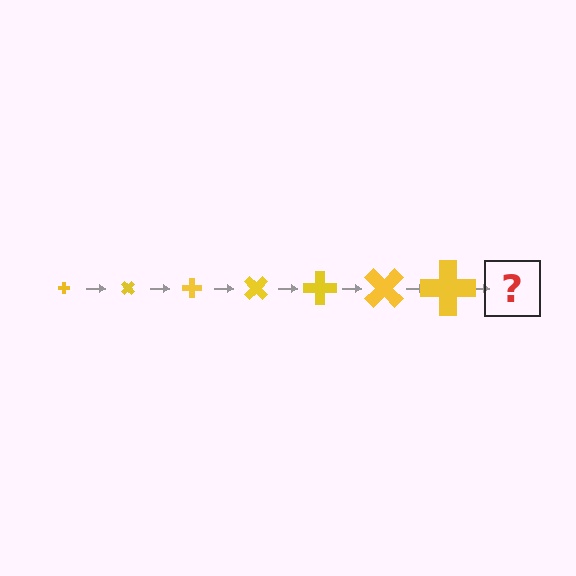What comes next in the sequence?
The next element should be a cross, larger than the previous one and rotated 315 degrees from the start.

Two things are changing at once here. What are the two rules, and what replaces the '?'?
The two rules are that the cross grows larger each step and it rotates 45 degrees each step. The '?' should be a cross, larger than the previous one and rotated 315 degrees from the start.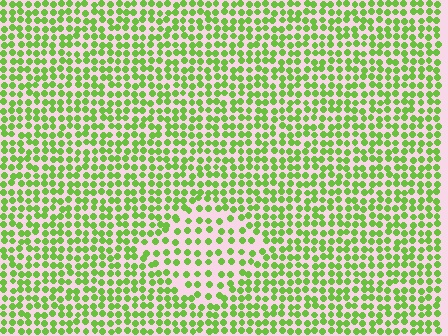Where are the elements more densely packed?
The elements are more densely packed outside the diamond boundary.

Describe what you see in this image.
The image contains small lime elements arranged at two different densities. A diamond-shaped region is visible where the elements are less densely packed than the surrounding area.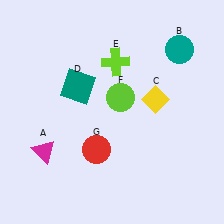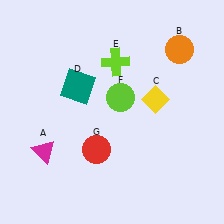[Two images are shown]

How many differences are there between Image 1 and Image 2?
There is 1 difference between the two images.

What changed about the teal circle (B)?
In Image 1, B is teal. In Image 2, it changed to orange.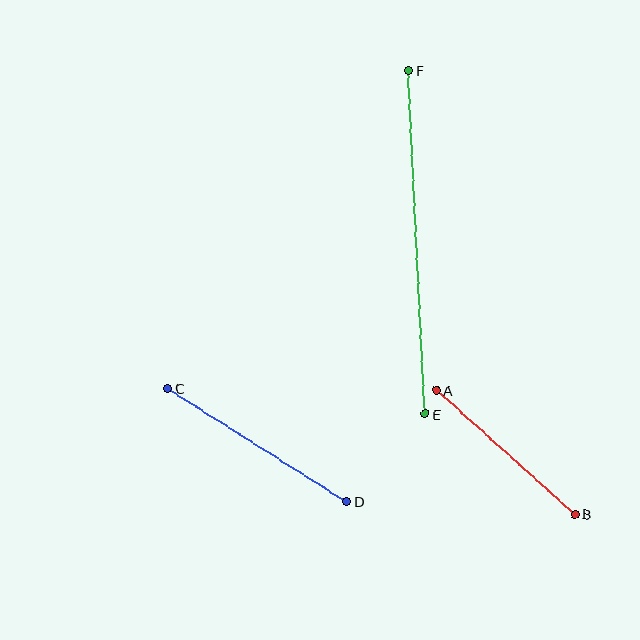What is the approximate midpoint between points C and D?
The midpoint is at approximately (257, 445) pixels.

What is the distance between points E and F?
The distance is approximately 343 pixels.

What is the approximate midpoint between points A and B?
The midpoint is at approximately (506, 452) pixels.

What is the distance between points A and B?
The distance is approximately 185 pixels.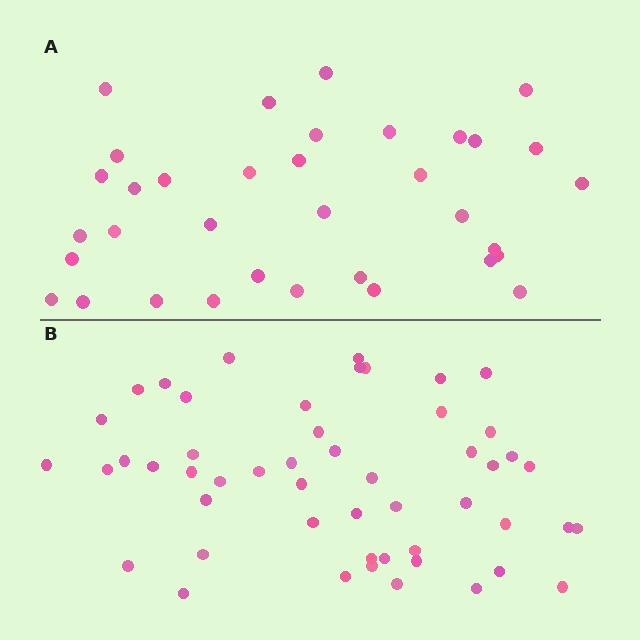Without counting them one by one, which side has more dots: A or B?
Region B (the bottom region) has more dots.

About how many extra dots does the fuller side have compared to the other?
Region B has approximately 15 more dots than region A.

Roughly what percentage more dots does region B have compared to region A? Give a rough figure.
About 45% more.